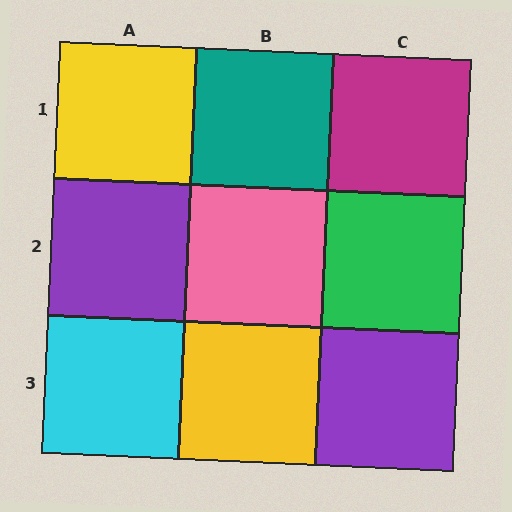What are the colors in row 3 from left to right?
Cyan, yellow, purple.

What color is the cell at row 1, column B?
Teal.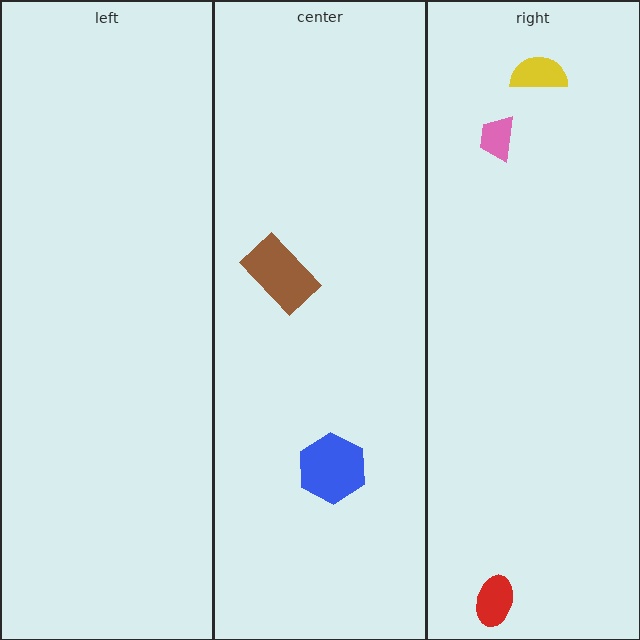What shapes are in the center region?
The brown rectangle, the blue hexagon.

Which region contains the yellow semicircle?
The right region.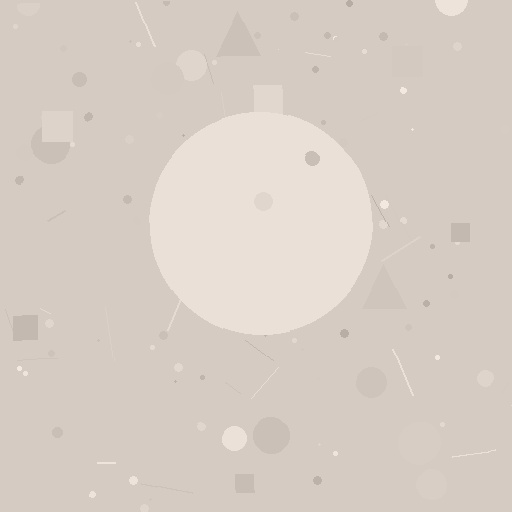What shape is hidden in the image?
A circle is hidden in the image.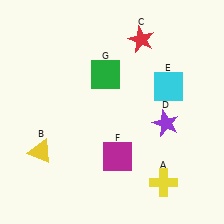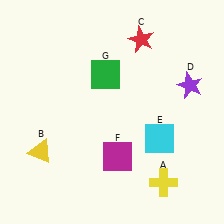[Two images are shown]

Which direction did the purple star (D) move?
The purple star (D) moved up.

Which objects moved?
The objects that moved are: the purple star (D), the cyan square (E).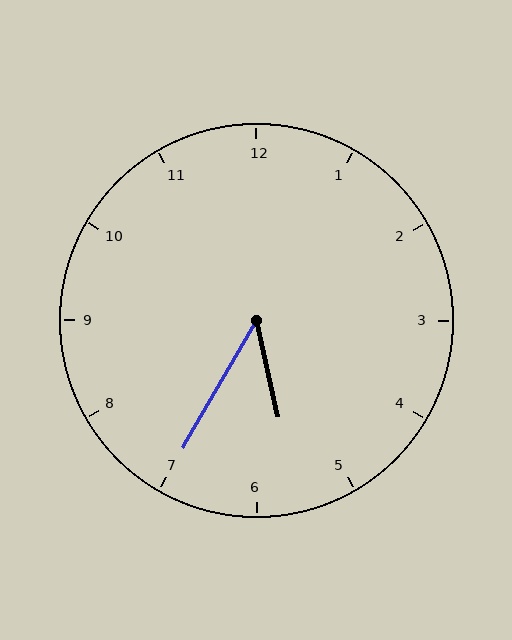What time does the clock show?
5:35.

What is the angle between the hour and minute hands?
Approximately 42 degrees.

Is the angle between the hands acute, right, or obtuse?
It is acute.